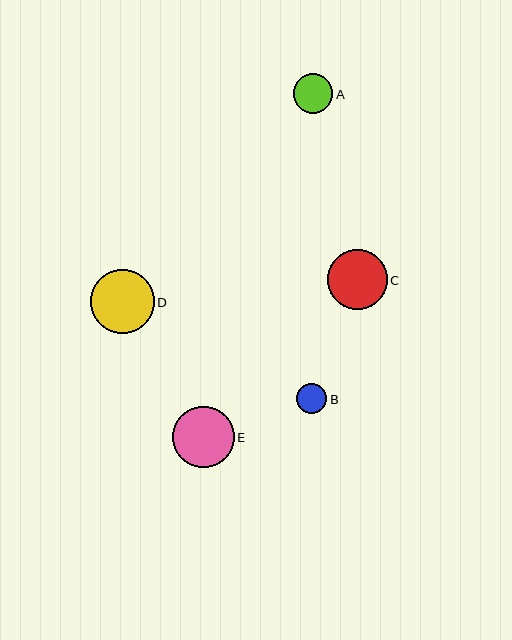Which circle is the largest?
Circle D is the largest with a size of approximately 64 pixels.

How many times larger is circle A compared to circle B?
Circle A is approximately 1.3 times the size of circle B.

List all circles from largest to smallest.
From largest to smallest: D, E, C, A, B.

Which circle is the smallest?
Circle B is the smallest with a size of approximately 30 pixels.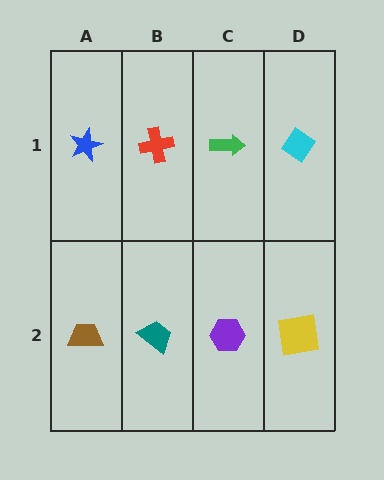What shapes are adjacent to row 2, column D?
A cyan diamond (row 1, column D), a purple hexagon (row 2, column C).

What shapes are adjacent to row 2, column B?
A red cross (row 1, column B), a brown trapezoid (row 2, column A), a purple hexagon (row 2, column C).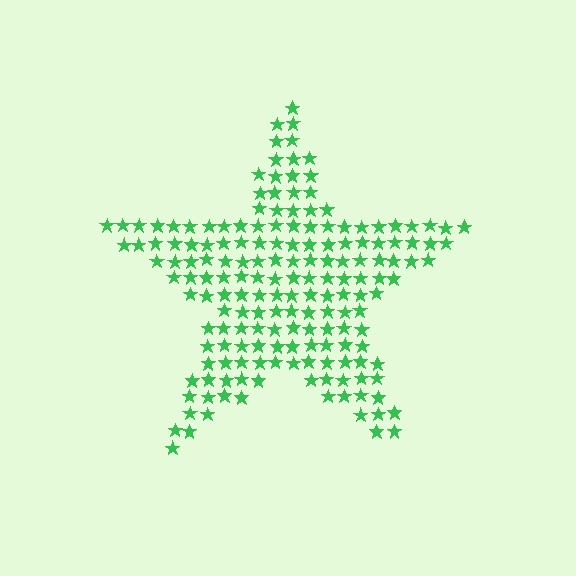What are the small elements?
The small elements are stars.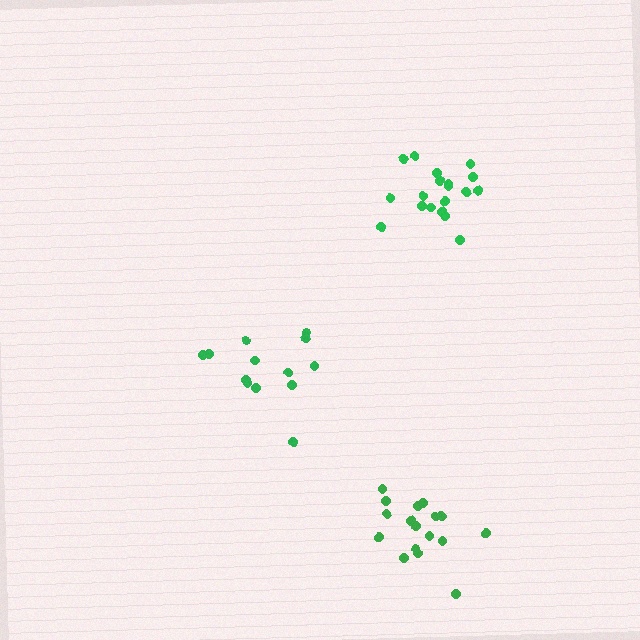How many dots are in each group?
Group 1: 13 dots, Group 2: 19 dots, Group 3: 17 dots (49 total).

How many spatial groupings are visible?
There are 3 spatial groupings.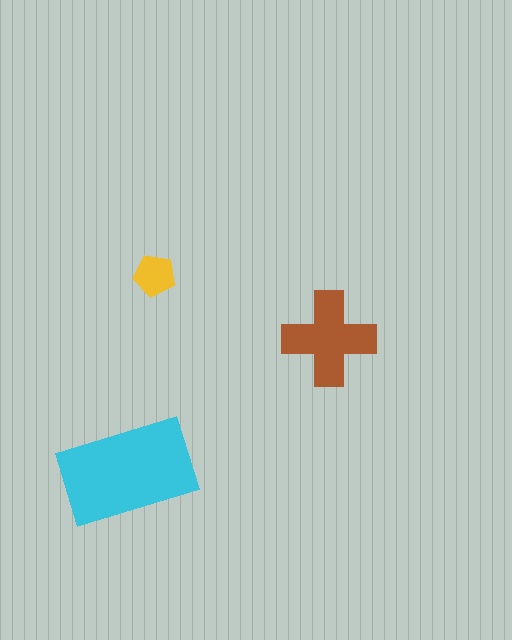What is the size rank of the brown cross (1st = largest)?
2nd.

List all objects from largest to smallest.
The cyan rectangle, the brown cross, the yellow pentagon.